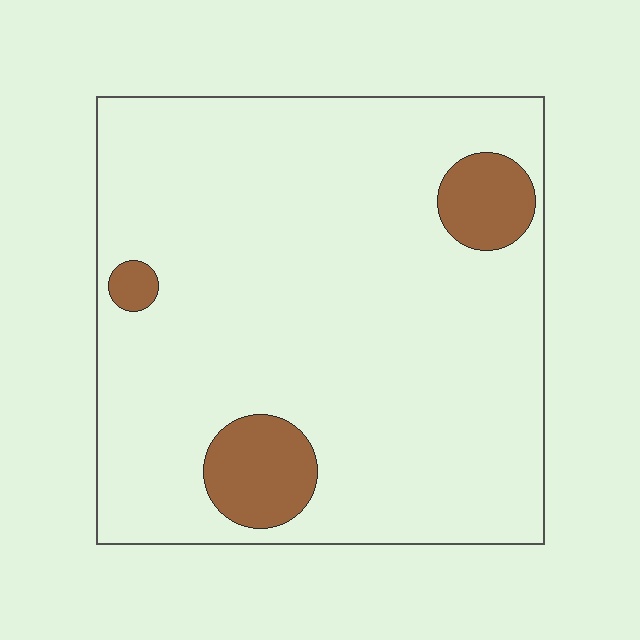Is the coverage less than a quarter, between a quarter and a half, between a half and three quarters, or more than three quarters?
Less than a quarter.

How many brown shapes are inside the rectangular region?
3.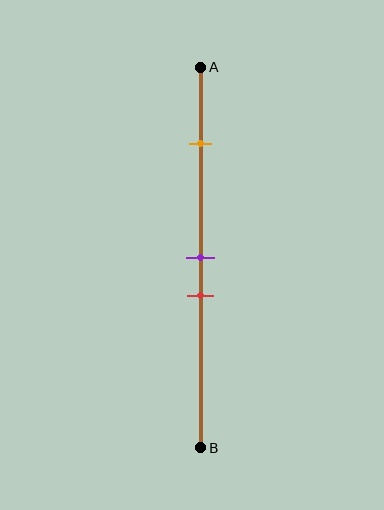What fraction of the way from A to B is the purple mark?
The purple mark is approximately 50% (0.5) of the way from A to B.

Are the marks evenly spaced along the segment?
No, the marks are not evenly spaced.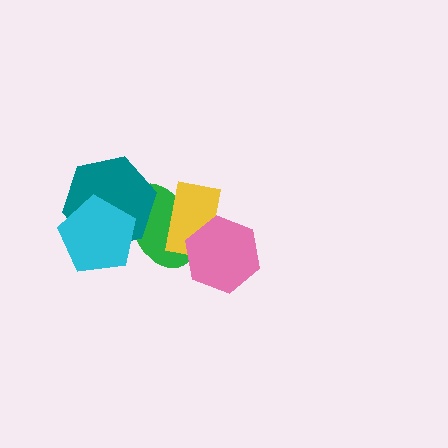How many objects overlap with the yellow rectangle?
2 objects overlap with the yellow rectangle.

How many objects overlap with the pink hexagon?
2 objects overlap with the pink hexagon.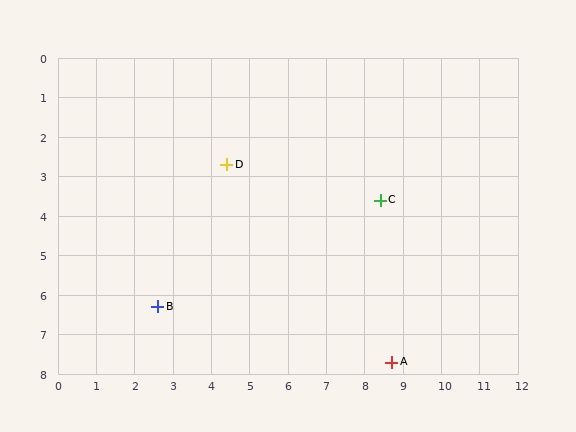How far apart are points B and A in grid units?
Points B and A are about 6.3 grid units apart.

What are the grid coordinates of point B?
Point B is at approximately (2.6, 6.3).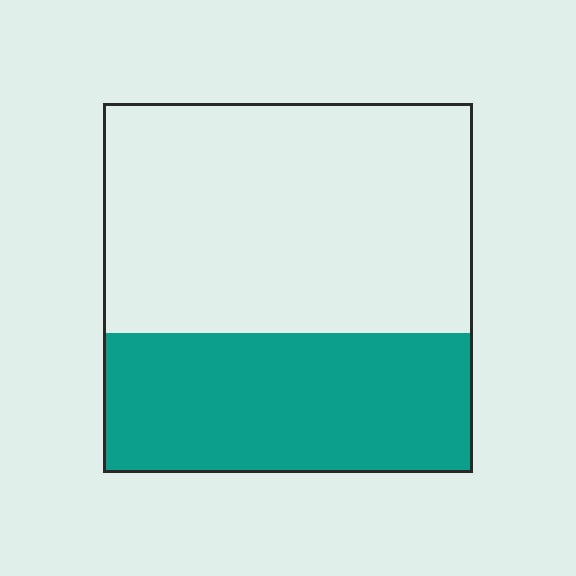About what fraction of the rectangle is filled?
About three eighths (3/8).